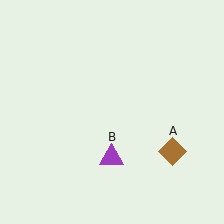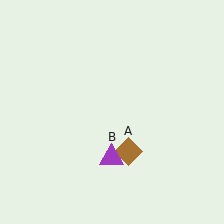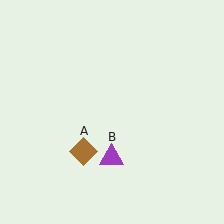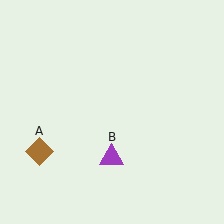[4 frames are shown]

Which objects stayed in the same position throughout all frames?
Purple triangle (object B) remained stationary.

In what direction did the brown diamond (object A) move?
The brown diamond (object A) moved left.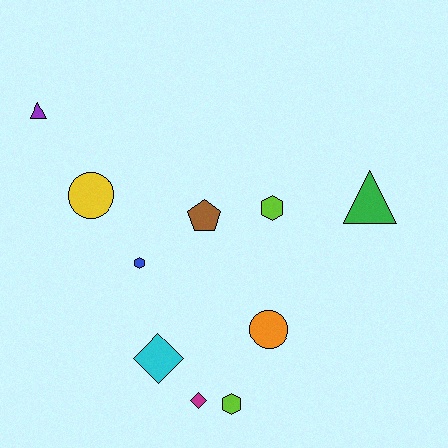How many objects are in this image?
There are 10 objects.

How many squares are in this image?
There are no squares.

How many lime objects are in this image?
There are 2 lime objects.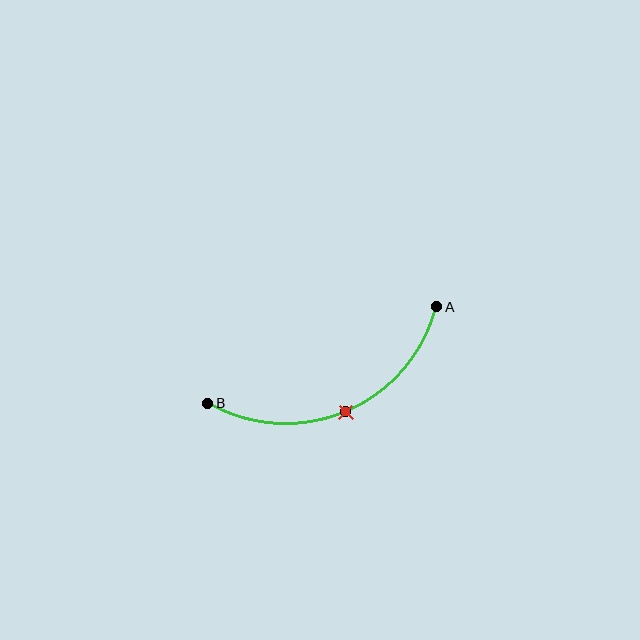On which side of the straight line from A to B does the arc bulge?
The arc bulges below the straight line connecting A and B.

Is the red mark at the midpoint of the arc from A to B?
Yes. The red mark lies on the arc at equal arc-length from both A and B — it is the arc midpoint.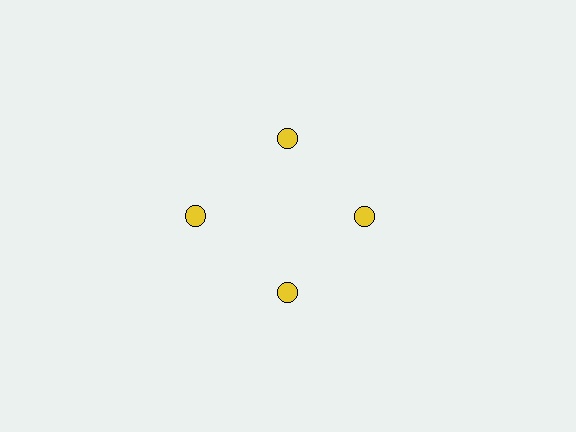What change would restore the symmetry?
The symmetry would be restored by moving it inward, back onto the ring so that all 4 circles sit at equal angles and equal distance from the center.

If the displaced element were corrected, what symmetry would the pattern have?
It would have 4-fold rotational symmetry — the pattern would map onto itself every 90 degrees.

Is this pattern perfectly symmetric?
No. The 4 yellow circles are arranged in a ring, but one element near the 9 o'clock position is pushed outward from the center, breaking the 4-fold rotational symmetry.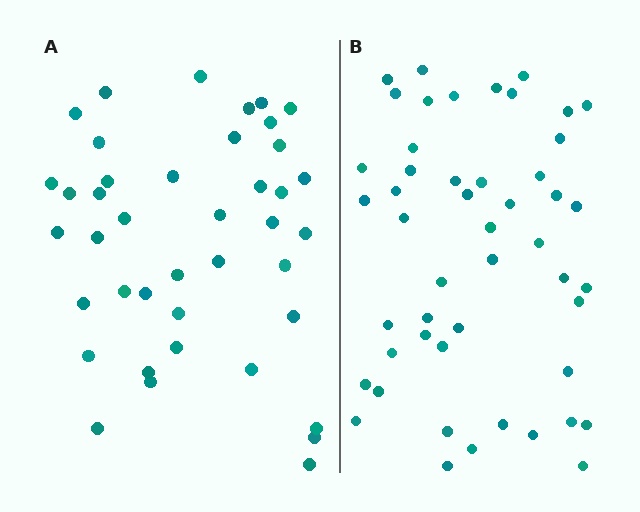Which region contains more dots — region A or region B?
Region B (the right region) has more dots.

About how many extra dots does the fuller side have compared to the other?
Region B has roughly 8 or so more dots than region A.